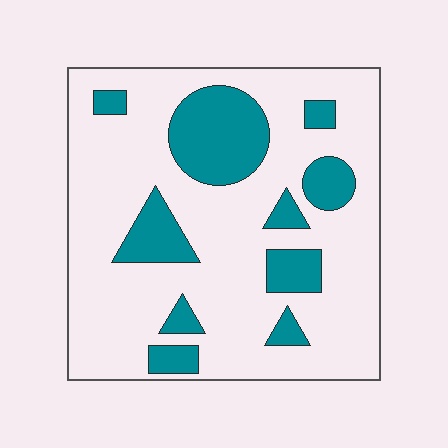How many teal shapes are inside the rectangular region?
10.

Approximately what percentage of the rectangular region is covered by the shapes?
Approximately 25%.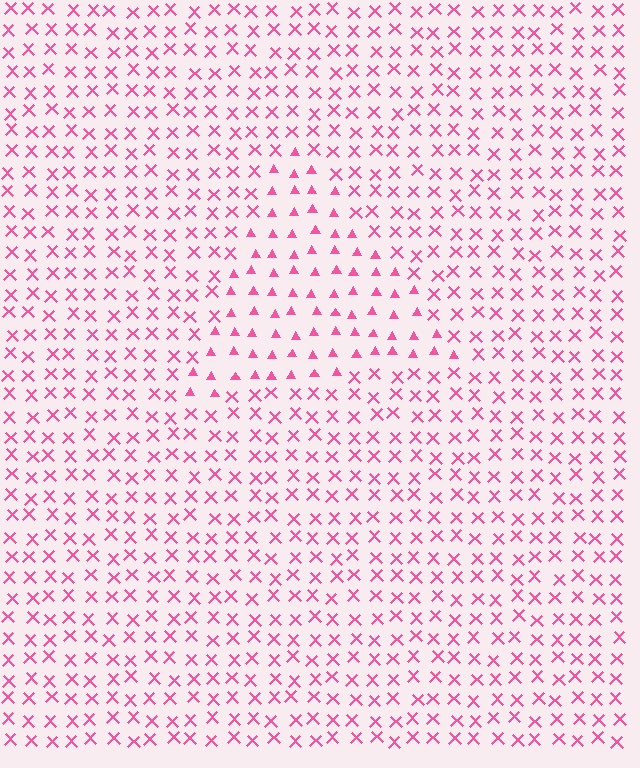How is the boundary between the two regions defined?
The boundary is defined by a change in element shape: triangles inside vs. X marks outside. All elements share the same color and spacing.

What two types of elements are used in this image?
The image uses triangles inside the triangle region and X marks outside it.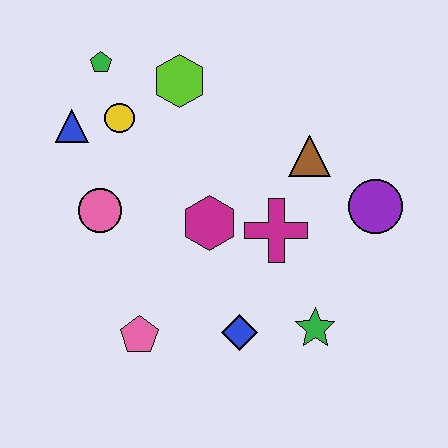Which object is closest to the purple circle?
The brown triangle is closest to the purple circle.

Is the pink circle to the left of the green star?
Yes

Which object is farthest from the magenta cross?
The green pentagon is farthest from the magenta cross.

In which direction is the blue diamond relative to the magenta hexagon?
The blue diamond is below the magenta hexagon.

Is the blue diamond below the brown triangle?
Yes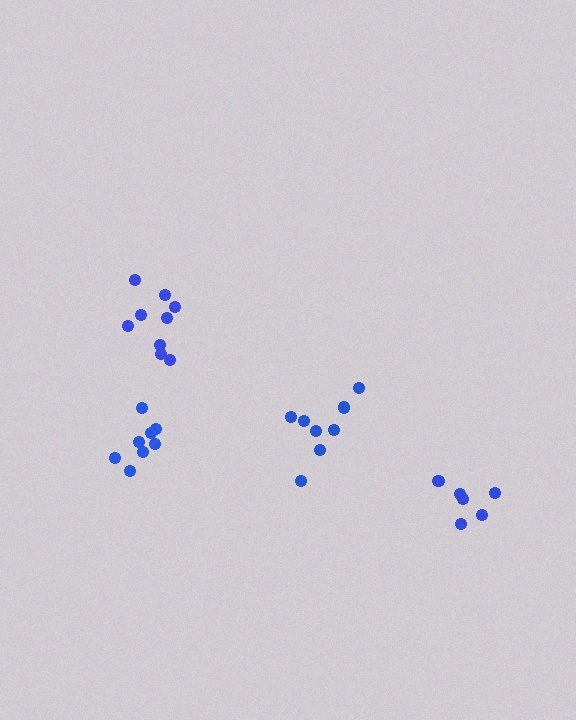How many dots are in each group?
Group 1: 9 dots, Group 2: 6 dots, Group 3: 8 dots, Group 4: 8 dots (31 total).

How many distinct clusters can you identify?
There are 4 distinct clusters.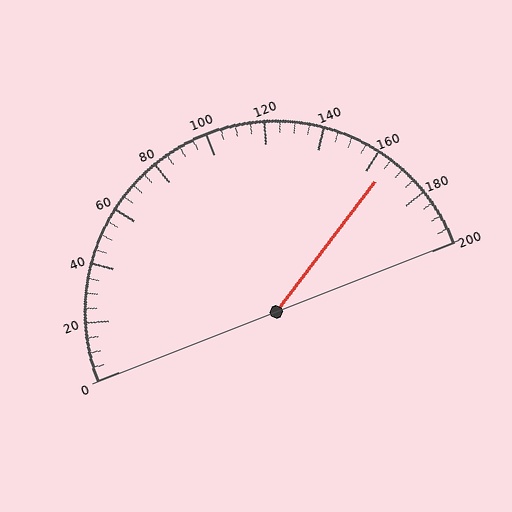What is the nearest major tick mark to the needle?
The nearest major tick mark is 160.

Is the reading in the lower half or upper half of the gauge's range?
The reading is in the upper half of the range (0 to 200).